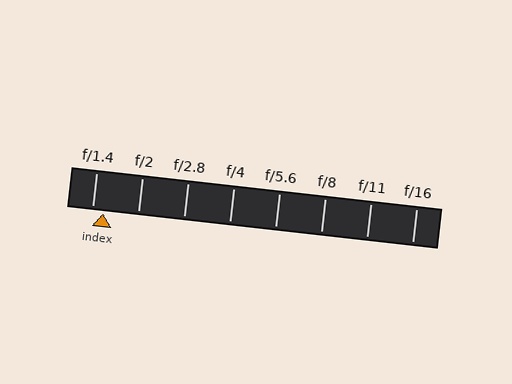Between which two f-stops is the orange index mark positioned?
The index mark is between f/1.4 and f/2.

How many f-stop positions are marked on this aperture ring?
There are 8 f-stop positions marked.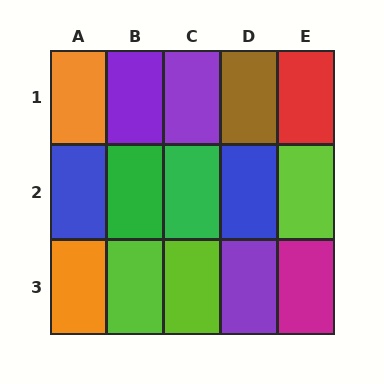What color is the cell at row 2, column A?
Blue.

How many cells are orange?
2 cells are orange.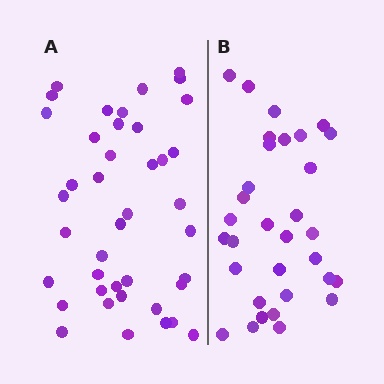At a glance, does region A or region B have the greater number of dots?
Region A (the left region) has more dots.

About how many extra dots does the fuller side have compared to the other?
Region A has roughly 8 or so more dots than region B.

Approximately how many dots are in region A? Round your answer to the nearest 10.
About 40 dots. (The exact count is 41, which rounds to 40.)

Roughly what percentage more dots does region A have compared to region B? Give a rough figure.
About 30% more.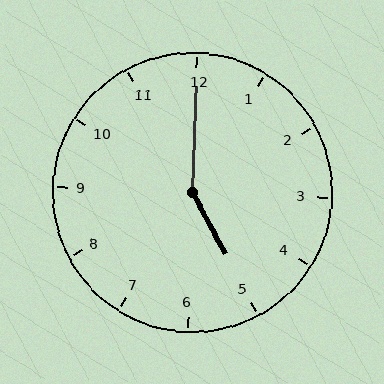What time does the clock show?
5:00.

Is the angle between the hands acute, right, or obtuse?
It is obtuse.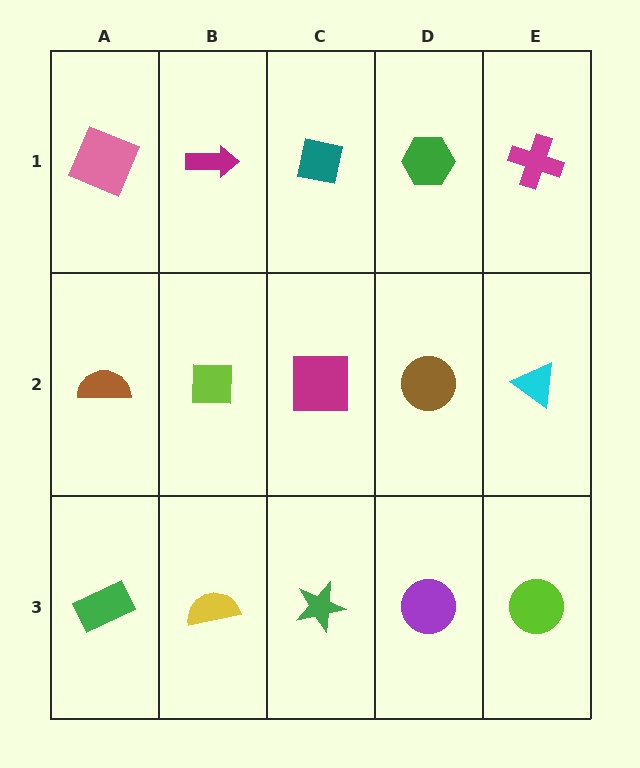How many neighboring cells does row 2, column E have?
3.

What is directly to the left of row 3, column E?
A purple circle.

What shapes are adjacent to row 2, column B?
A magenta arrow (row 1, column B), a yellow semicircle (row 3, column B), a brown semicircle (row 2, column A), a magenta square (row 2, column C).